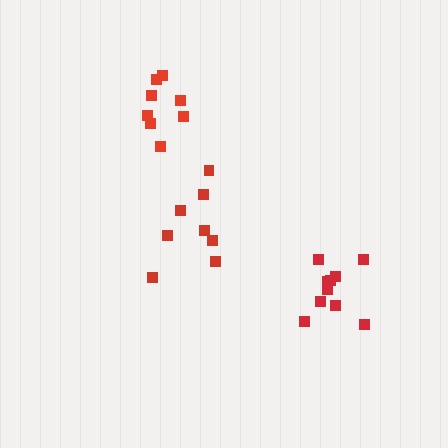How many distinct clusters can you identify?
There are 3 distinct clusters.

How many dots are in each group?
Group 1: 8 dots, Group 2: 8 dots, Group 3: 10 dots (26 total).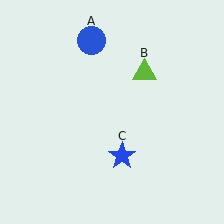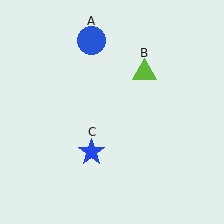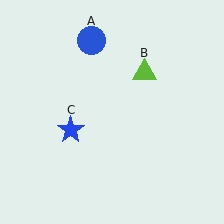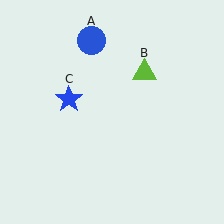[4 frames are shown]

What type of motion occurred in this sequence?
The blue star (object C) rotated clockwise around the center of the scene.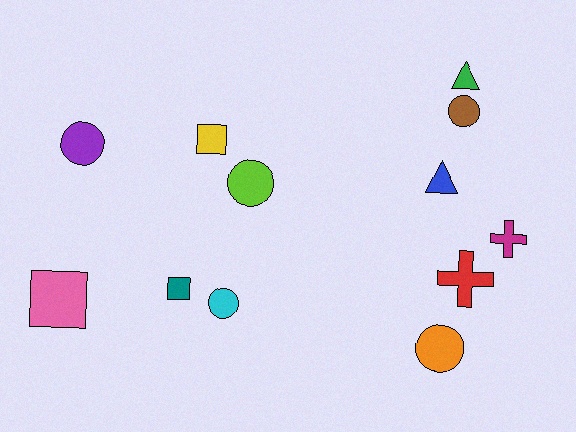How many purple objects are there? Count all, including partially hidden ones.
There is 1 purple object.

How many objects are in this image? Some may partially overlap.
There are 12 objects.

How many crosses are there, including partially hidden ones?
There are 2 crosses.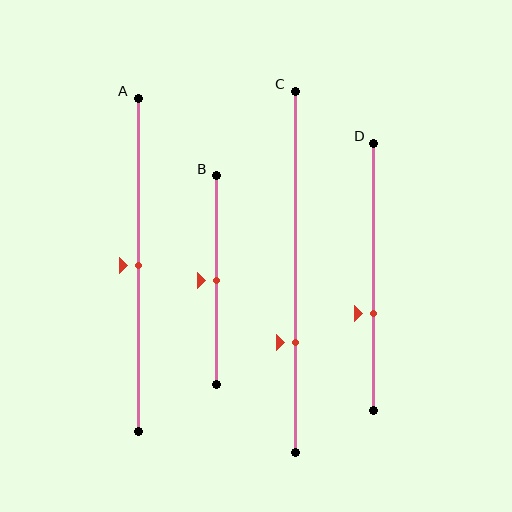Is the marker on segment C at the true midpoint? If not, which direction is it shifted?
No, the marker on segment C is shifted downward by about 20% of the segment length.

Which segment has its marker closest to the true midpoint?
Segment A has its marker closest to the true midpoint.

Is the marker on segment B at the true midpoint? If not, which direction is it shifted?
Yes, the marker on segment B is at the true midpoint.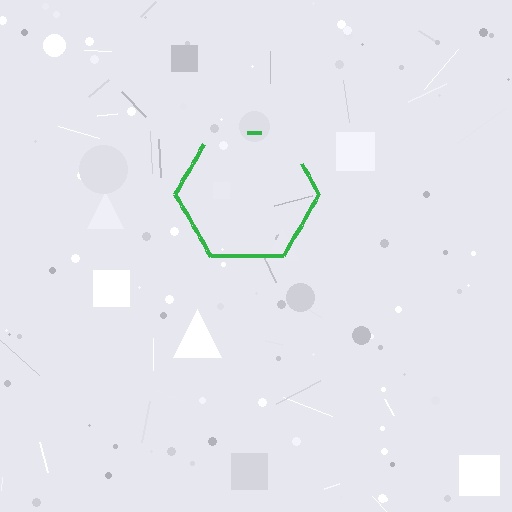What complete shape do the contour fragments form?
The contour fragments form a hexagon.